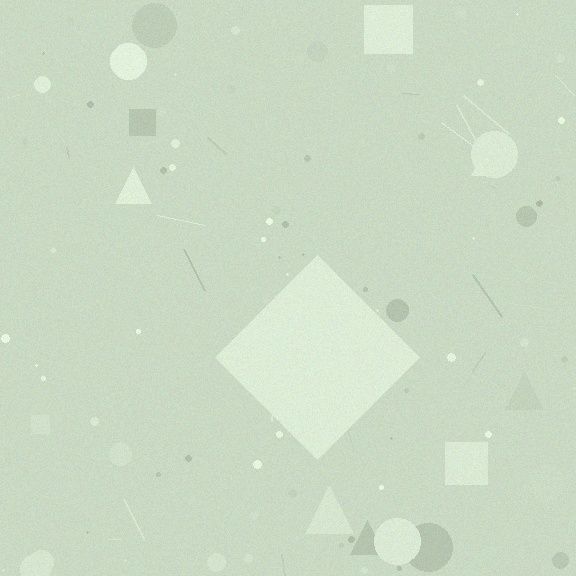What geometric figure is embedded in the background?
A diamond is embedded in the background.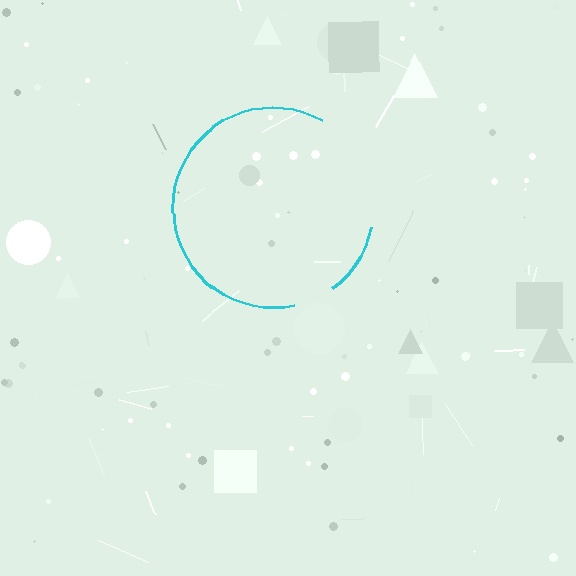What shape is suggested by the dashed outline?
The dashed outline suggests a circle.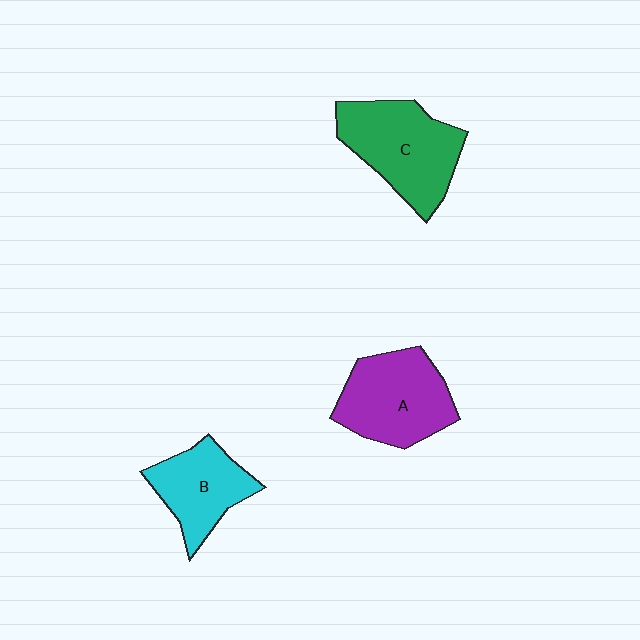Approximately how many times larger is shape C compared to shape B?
Approximately 1.4 times.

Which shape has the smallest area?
Shape B (cyan).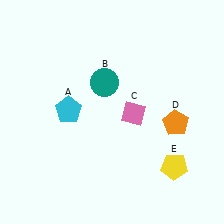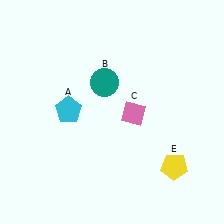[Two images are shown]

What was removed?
The orange pentagon (D) was removed in Image 2.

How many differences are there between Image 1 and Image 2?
There is 1 difference between the two images.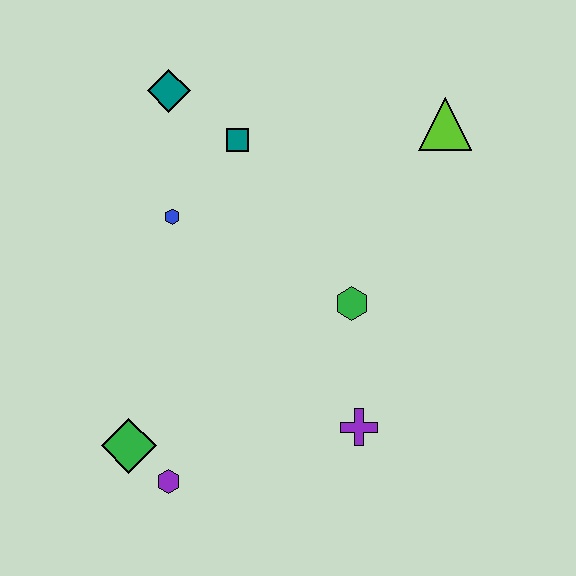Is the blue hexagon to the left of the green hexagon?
Yes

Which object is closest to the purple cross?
The green hexagon is closest to the purple cross.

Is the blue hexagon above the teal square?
No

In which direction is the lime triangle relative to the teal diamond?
The lime triangle is to the right of the teal diamond.